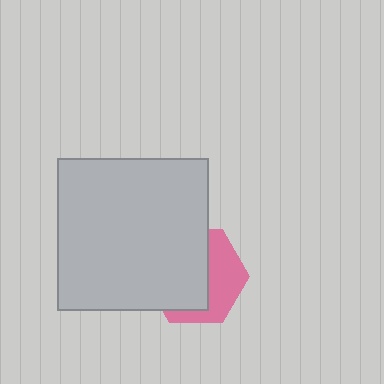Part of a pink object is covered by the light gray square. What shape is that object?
It is a hexagon.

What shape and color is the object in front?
The object in front is a light gray square.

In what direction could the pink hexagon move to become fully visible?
The pink hexagon could move toward the lower-right. That would shift it out from behind the light gray square entirely.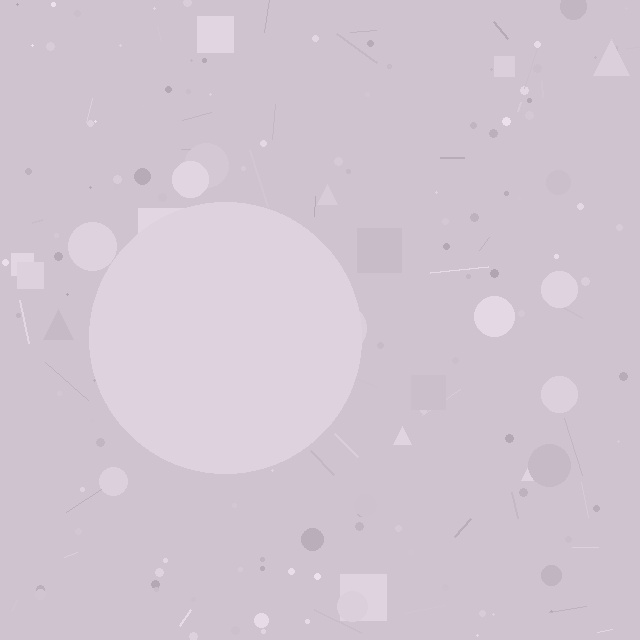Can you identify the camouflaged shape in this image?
The camouflaged shape is a circle.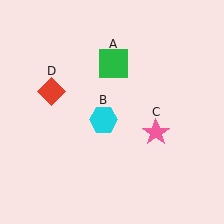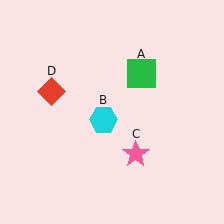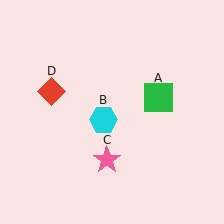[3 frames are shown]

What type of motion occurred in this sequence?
The green square (object A), pink star (object C) rotated clockwise around the center of the scene.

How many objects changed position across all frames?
2 objects changed position: green square (object A), pink star (object C).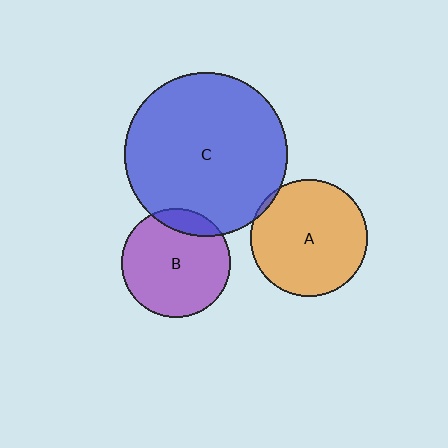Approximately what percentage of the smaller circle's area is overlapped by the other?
Approximately 5%.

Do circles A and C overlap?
Yes.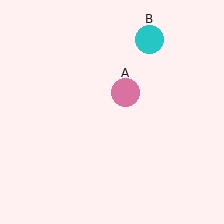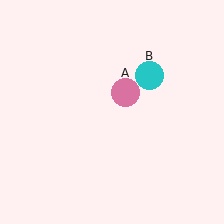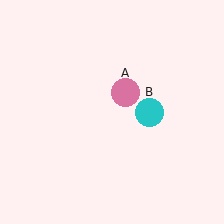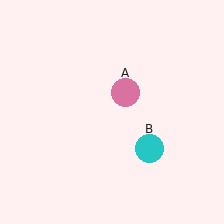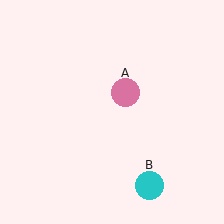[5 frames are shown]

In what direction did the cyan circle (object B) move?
The cyan circle (object B) moved down.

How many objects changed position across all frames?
1 object changed position: cyan circle (object B).